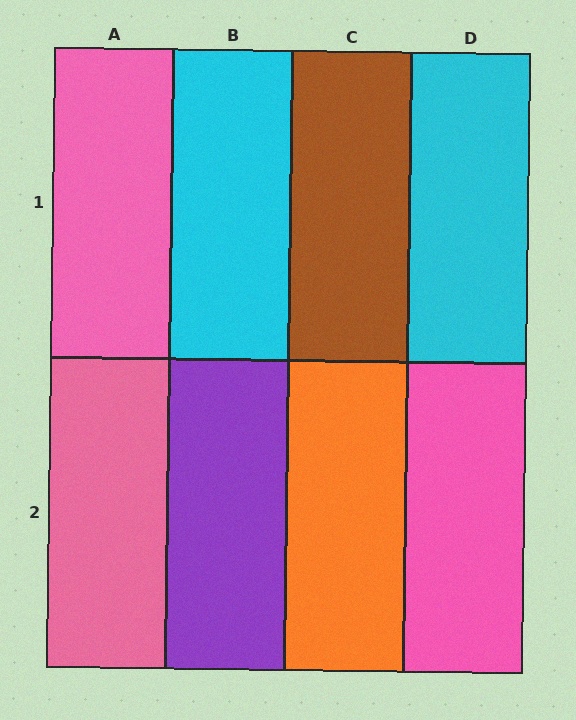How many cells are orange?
1 cell is orange.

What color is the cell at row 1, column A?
Pink.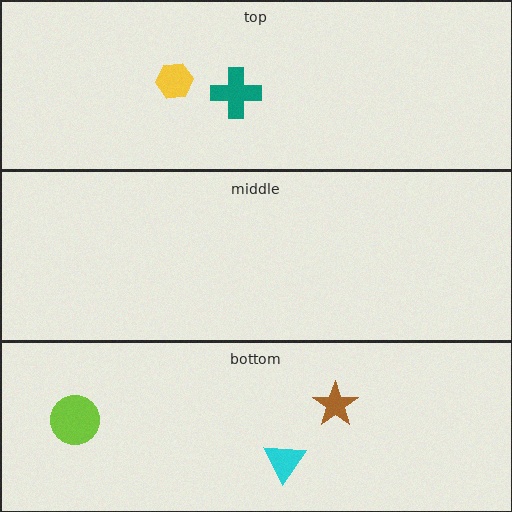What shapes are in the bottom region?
The cyan triangle, the lime circle, the brown star.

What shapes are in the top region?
The yellow hexagon, the teal cross.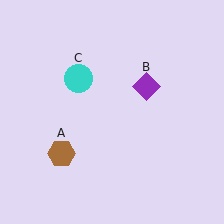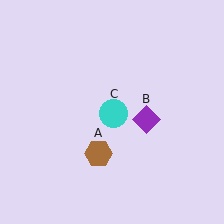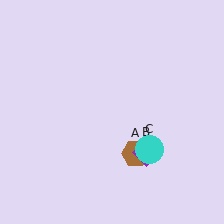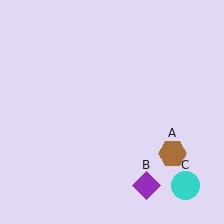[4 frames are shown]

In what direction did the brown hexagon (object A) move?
The brown hexagon (object A) moved right.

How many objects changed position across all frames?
3 objects changed position: brown hexagon (object A), purple diamond (object B), cyan circle (object C).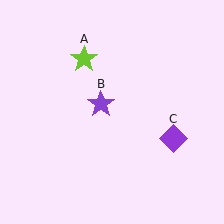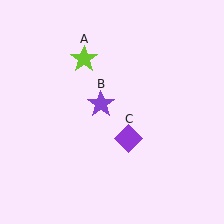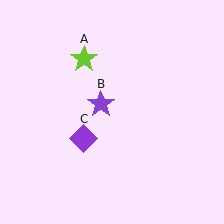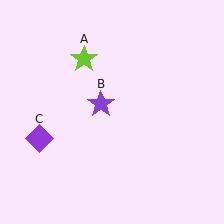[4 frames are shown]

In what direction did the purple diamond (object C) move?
The purple diamond (object C) moved left.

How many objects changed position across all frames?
1 object changed position: purple diamond (object C).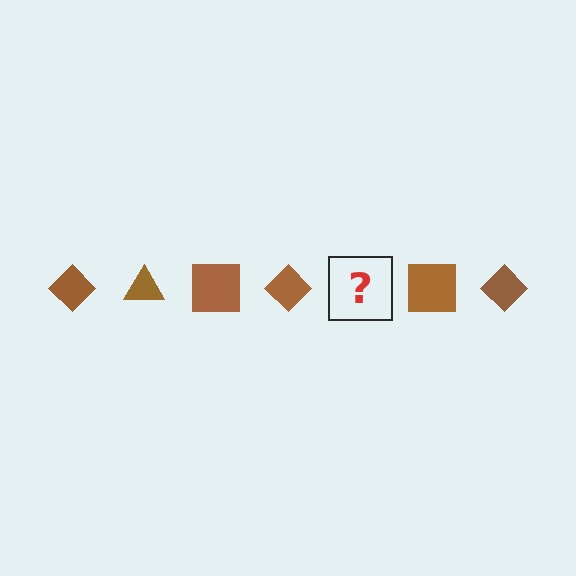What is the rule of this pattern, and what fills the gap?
The rule is that the pattern cycles through diamond, triangle, square shapes in brown. The gap should be filled with a brown triangle.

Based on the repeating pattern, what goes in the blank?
The blank should be a brown triangle.